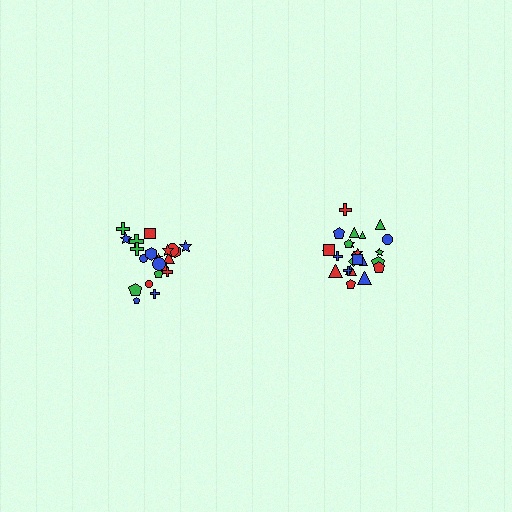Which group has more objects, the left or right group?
The right group.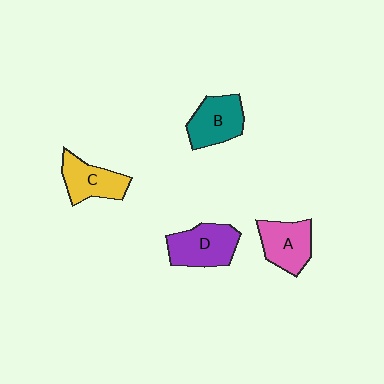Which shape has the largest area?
Shape D (purple).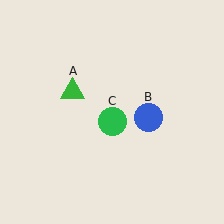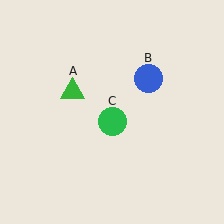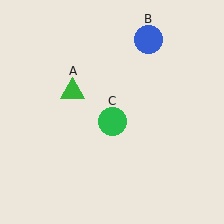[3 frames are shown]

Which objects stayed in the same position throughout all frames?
Green triangle (object A) and green circle (object C) remained stationary.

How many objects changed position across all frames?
1 object changed position: blue circle (object B).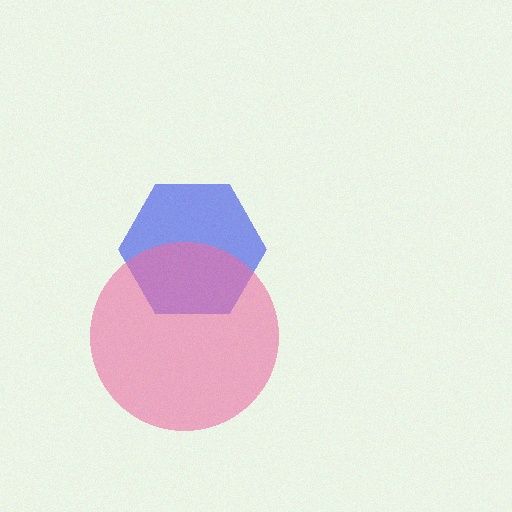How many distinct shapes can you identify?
There are 2 distinct shapes: a blue hexagon, a pink circle.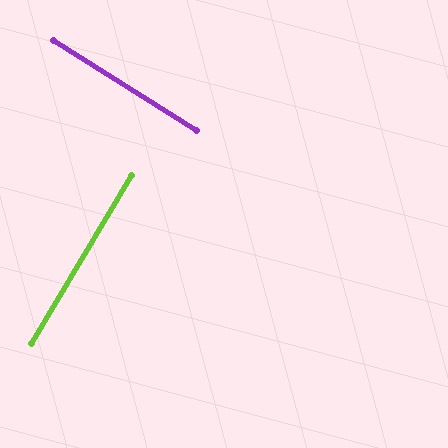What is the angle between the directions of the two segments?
Approximately 89 degrees.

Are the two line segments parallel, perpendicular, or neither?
Perpendicular — they meet at approximately 89°.